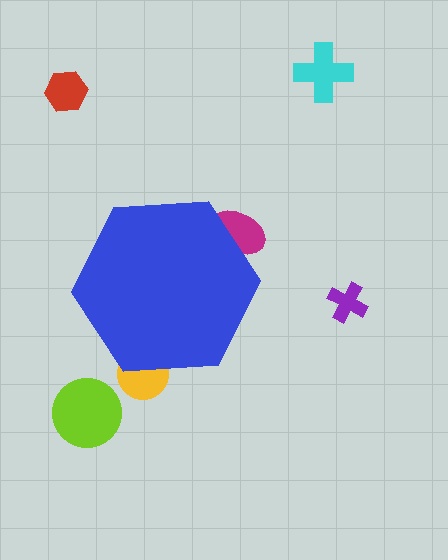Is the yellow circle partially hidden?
Yes, the yellow circle is partially hidden behind the blue hexagon.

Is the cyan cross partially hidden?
No, the cyan cross is fully visible.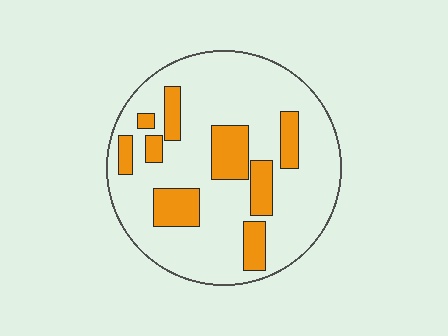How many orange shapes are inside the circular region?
9.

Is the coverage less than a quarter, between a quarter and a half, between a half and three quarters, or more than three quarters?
Less than a quarter.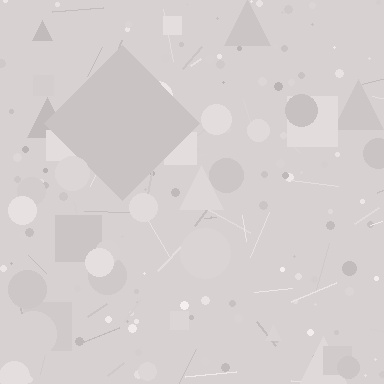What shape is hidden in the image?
A diamond is hidden in the image.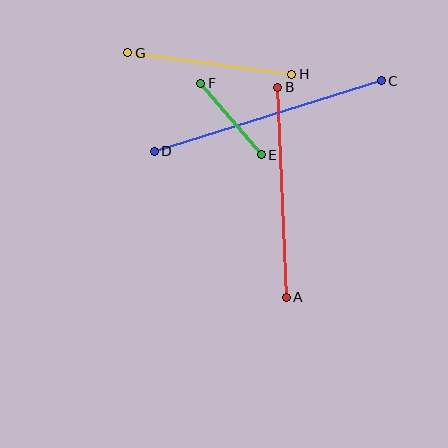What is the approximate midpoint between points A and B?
The midpoint is at approximately (282, 192) pixels.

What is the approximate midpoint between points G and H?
The midpoint is at approximately (210, 64) pixels.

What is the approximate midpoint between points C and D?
The midpoint is at approximately (268, 116) pixels.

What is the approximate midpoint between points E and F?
The midpoint is at approximately (231, 119) pixels.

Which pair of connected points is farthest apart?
Points C and D are farthest apart.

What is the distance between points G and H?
The distance is approximately 165 pixels.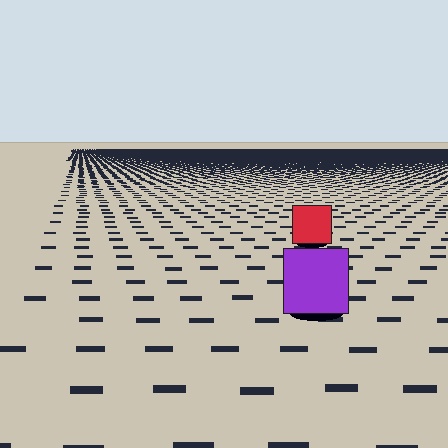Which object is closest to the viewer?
The purple square is closest. The texture marks near it are larger and more spread out.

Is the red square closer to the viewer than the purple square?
No. The purple square is closer — you can tell from the texture gradient: the ground texture is coarser near it.